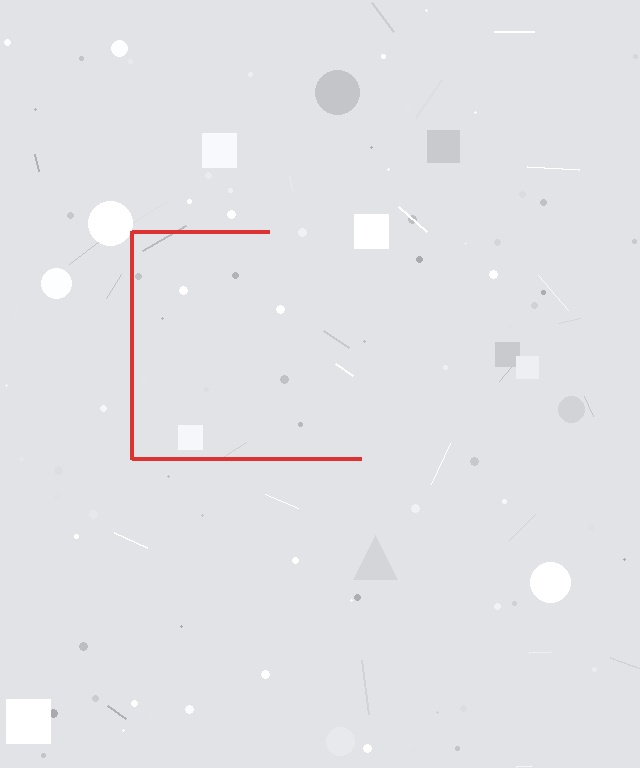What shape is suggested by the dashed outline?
The dashed outline suggests a square.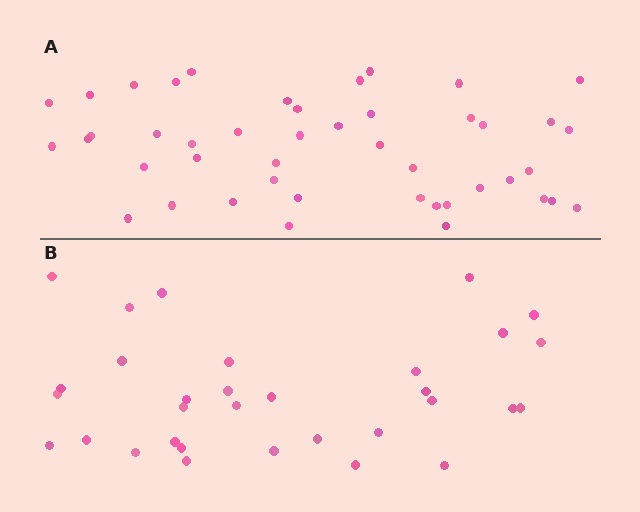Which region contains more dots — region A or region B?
Region A (the top region) has more dots.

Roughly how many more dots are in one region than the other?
Region A has approximately 15 more dots than region B.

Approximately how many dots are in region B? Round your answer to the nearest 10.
About 30 dots. (The exact count is 32, which rounds to 30.)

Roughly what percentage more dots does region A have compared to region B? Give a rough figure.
About 40% more.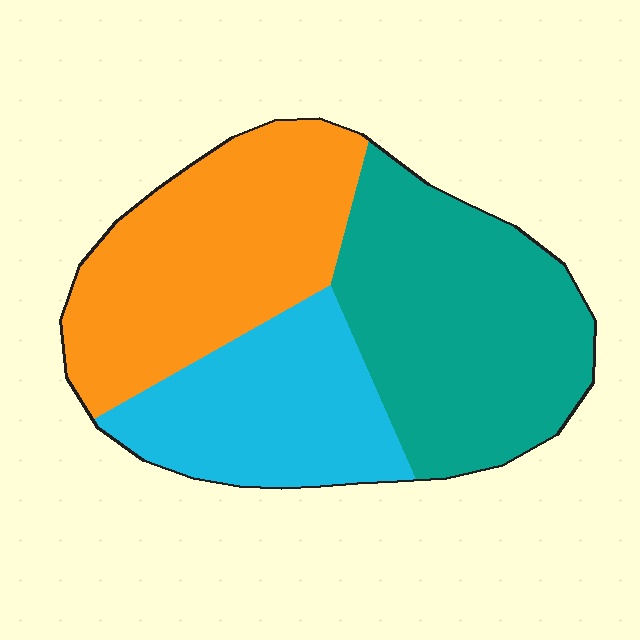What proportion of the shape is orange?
Orange takes up about three eighths (3/8) of the shape.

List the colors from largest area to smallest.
From largest to smallest: teal, orange, cyan.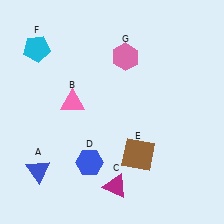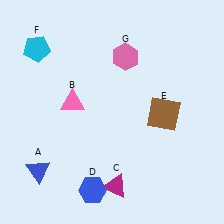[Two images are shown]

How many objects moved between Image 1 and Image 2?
2 objects moved between the two images.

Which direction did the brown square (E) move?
The brown square (E) moved up.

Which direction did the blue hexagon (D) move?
The blue hexagon (D) moved down.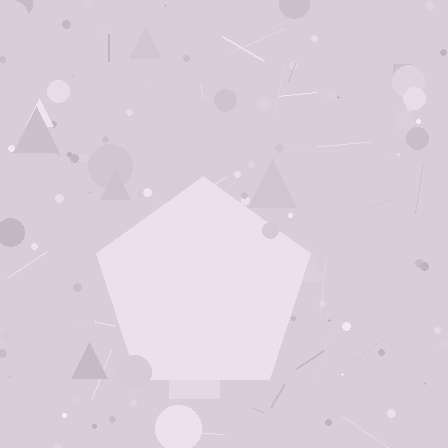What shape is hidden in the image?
A pentagon is hidden in the image.